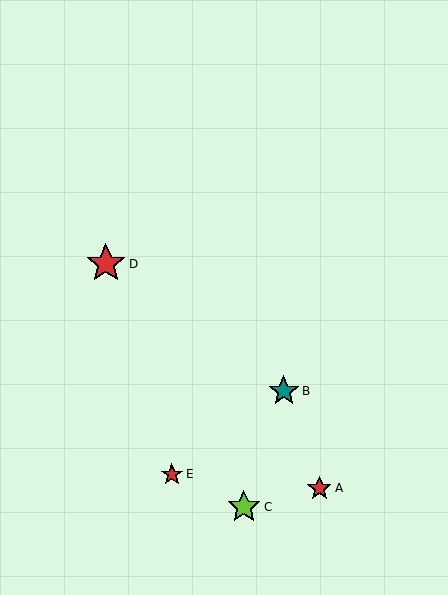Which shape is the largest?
The red star (labeled D) is the largest.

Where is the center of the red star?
The center of the red star is at (319, 488).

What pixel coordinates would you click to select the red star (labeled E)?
Click at (172, 474) to select the red star E.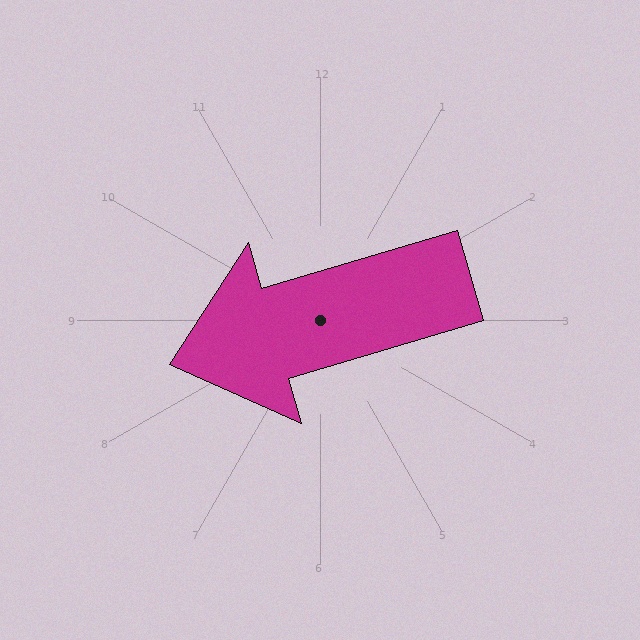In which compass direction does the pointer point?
West.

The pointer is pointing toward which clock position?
Roughly 8 o'clock.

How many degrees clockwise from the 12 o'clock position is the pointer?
Approximately 254 degrees.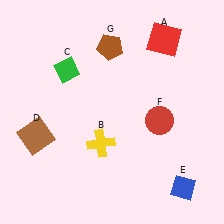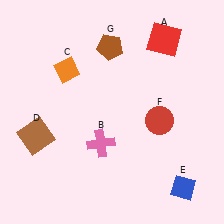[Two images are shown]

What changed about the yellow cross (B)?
In Image 1, B is yellow. In Image 2, it changed to pink.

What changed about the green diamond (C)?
In Image 1, C is green. In Image 2, it changed to orange.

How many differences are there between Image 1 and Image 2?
There are 2 differences between the two images.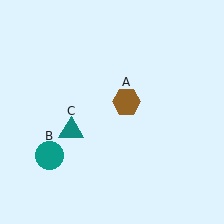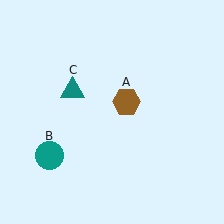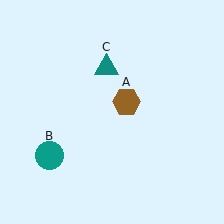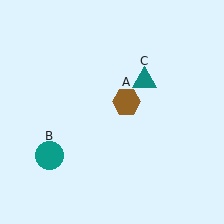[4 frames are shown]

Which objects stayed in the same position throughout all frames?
Brown hexagon (object A) and teal circle (object B) remained stationary.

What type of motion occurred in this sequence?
The teal triangle (object C) rotated clockwise around the center of the scene.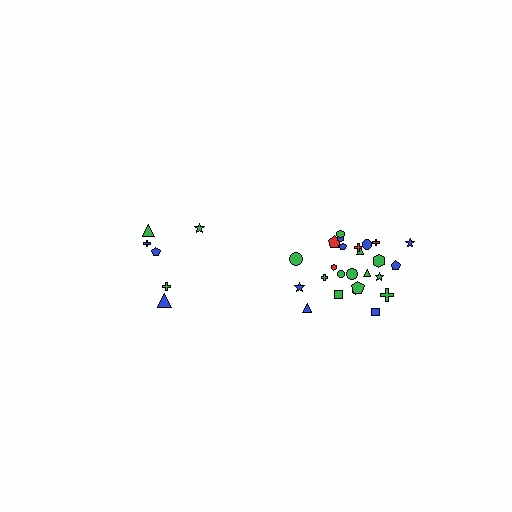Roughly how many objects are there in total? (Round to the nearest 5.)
Roughly 30 objects in total.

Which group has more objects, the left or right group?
The right group.